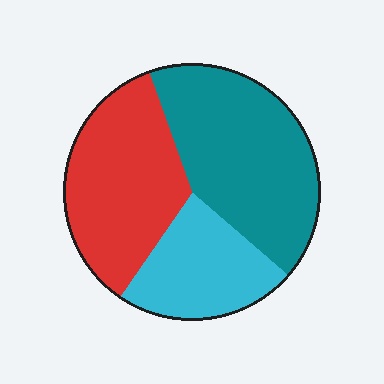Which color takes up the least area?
Cyan, at roughly 25%.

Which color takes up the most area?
Teal, at roughly 40%.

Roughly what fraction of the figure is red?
Red takes up about one third (1/3) of the figure.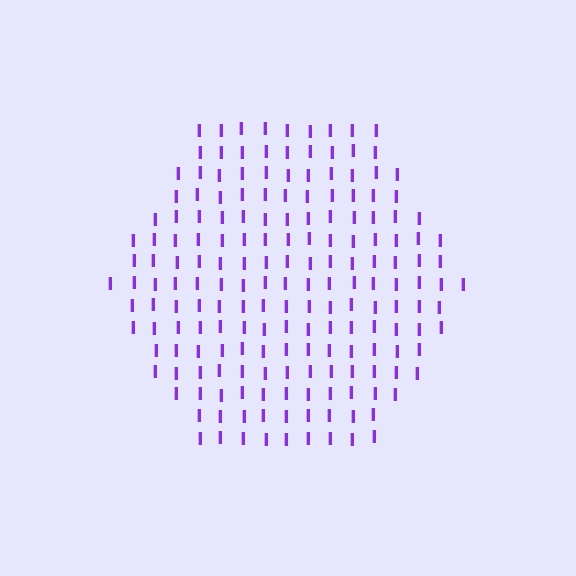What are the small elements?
The small elements are letter I's.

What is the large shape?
The large shape is a hexagon.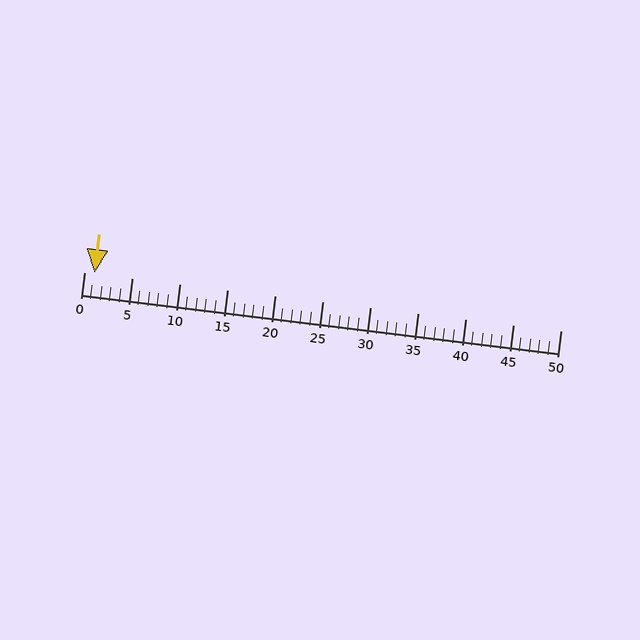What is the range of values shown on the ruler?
The ruler shows values from 0 to 50.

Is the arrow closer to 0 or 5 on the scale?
The arrow is closer to 0.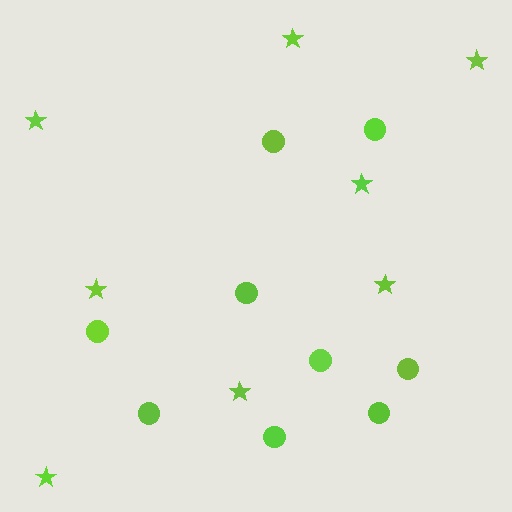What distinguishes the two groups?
There are 2 groups: one group of circles (9) and one group of stars (8).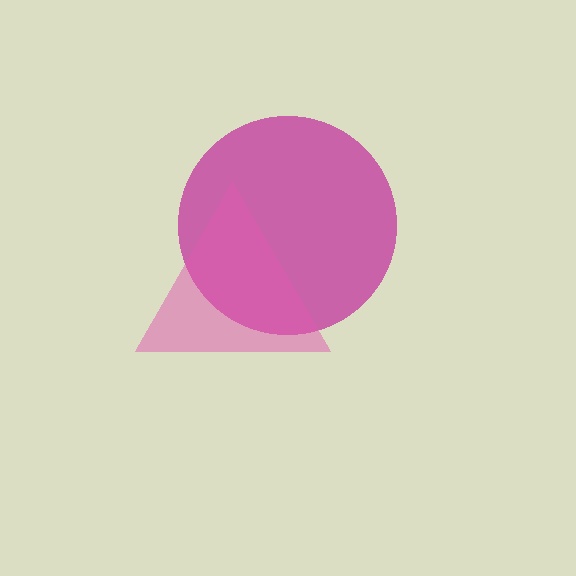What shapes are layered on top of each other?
The layered shapes are: a magenta circle, a pink triangle.